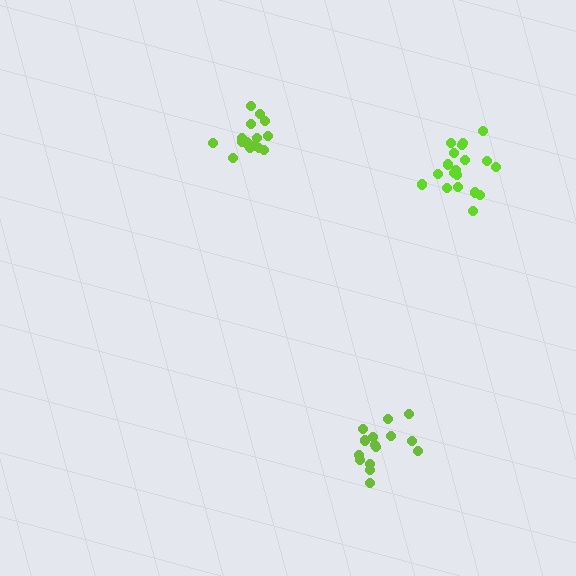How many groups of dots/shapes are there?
There are 3 groups.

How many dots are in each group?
Group 1: 19 dots, Group 2: 15 dots, Group 3: 17 dots (51 total).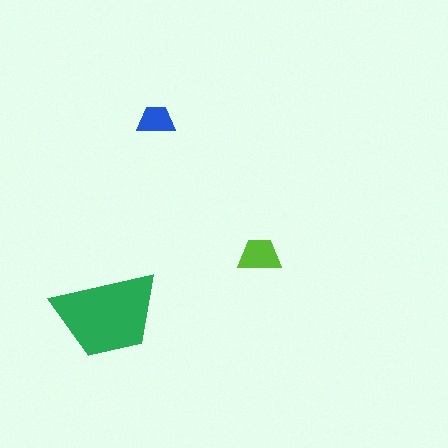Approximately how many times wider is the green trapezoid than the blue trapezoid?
About 3 times wider.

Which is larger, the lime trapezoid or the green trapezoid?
The green one.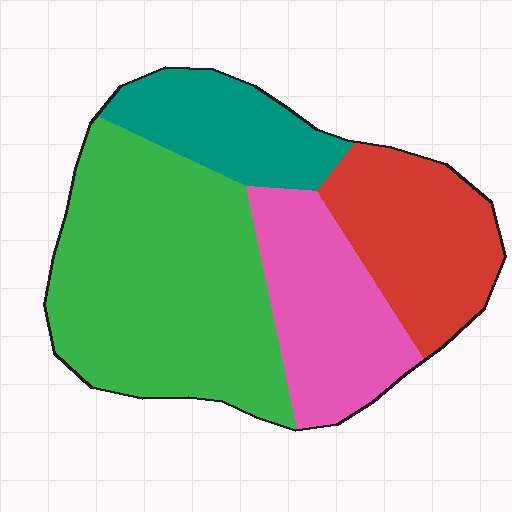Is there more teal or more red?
Red.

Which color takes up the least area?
Teal, at roughly 15%.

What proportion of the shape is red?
Red takes up about one fifth (1/5) of the shape.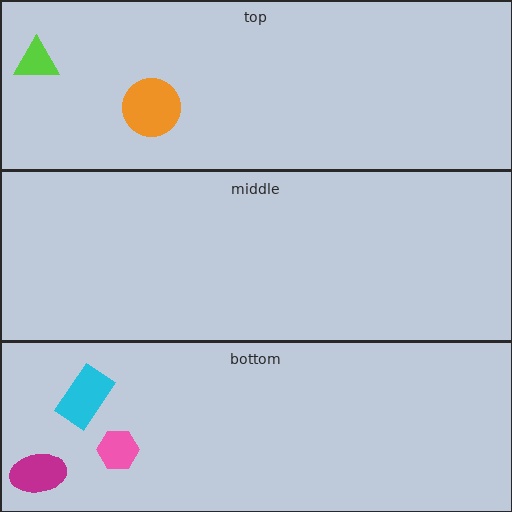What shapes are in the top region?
The lime triangle, the orange circle.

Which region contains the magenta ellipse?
The bottom region.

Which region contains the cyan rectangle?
The bottom region.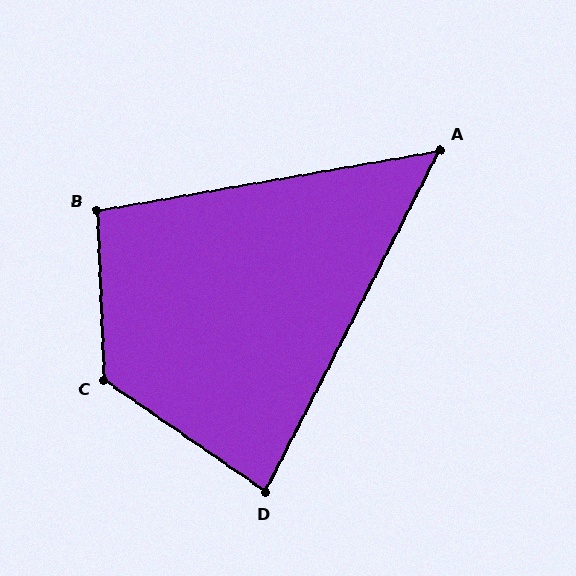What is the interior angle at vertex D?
Approximately 82 degrees (acute).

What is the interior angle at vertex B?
Approximately 98 degrees (obtuse).